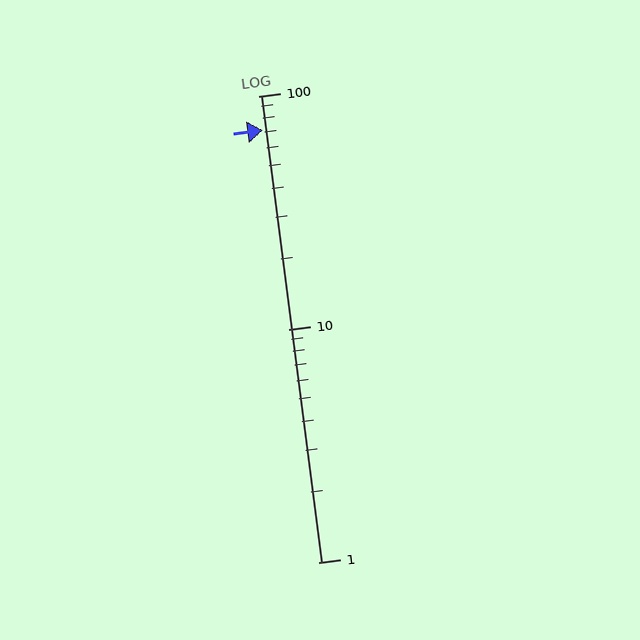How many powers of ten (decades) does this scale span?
The scale spans 2 decades, from 1 to 100.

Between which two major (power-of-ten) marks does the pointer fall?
The pointer is between 10 and 100.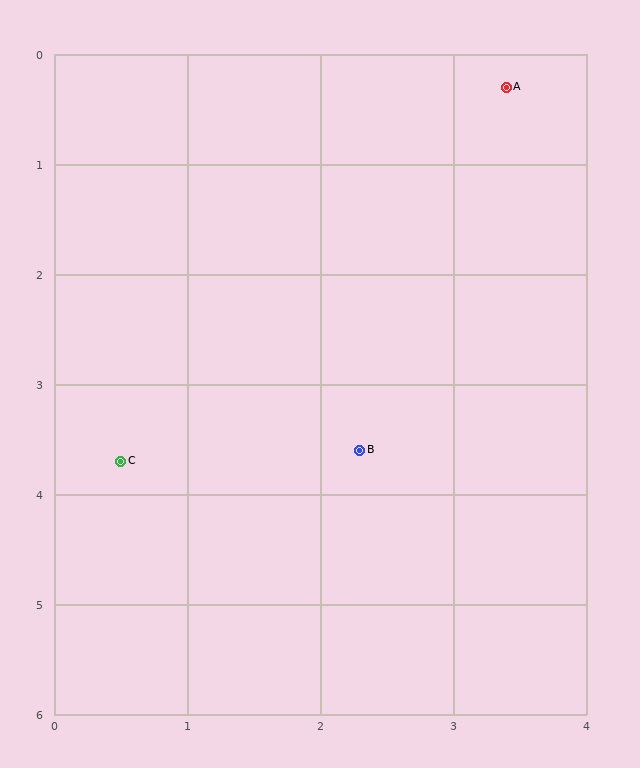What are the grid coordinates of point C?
Point C is at approximately (0.5, 3.7).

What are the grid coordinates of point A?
Point A is at approximately (3.4, 0.3).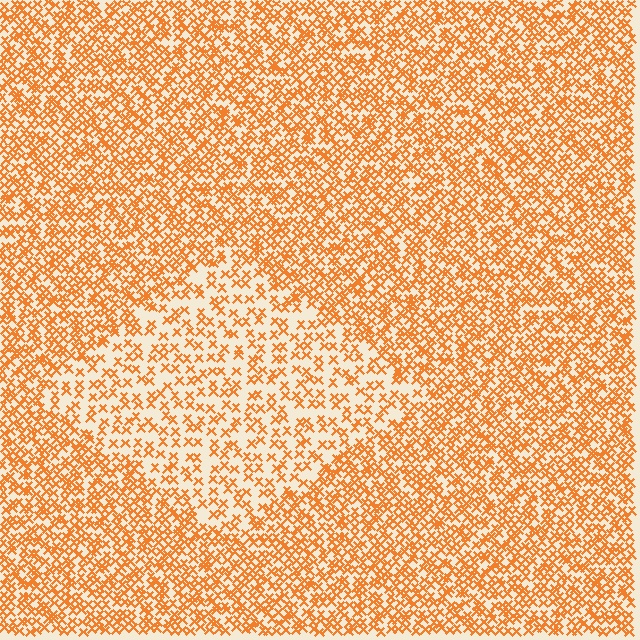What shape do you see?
I see a diamond.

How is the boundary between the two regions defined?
The boundary is defined by a change in element density (approximately 2.0x ratio). All elements are the same color, size, and shape.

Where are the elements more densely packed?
The elements are more densely packed outside the diamond boundary.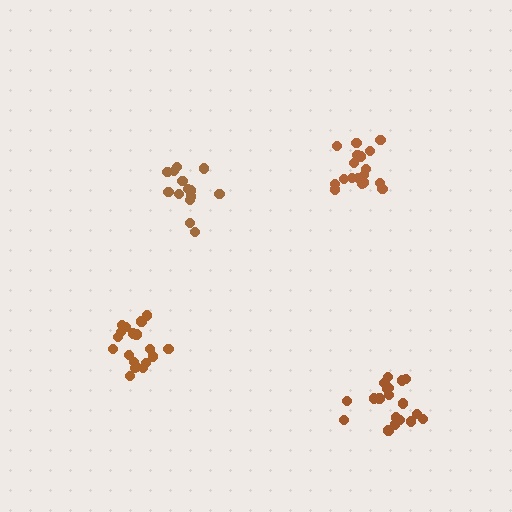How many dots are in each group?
Group 1: 14 dots, Group 2: 18 dots, Group 3: 19 dots, Group 4: 19 dots (70 total).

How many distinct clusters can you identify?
There are 4 distinct clusters.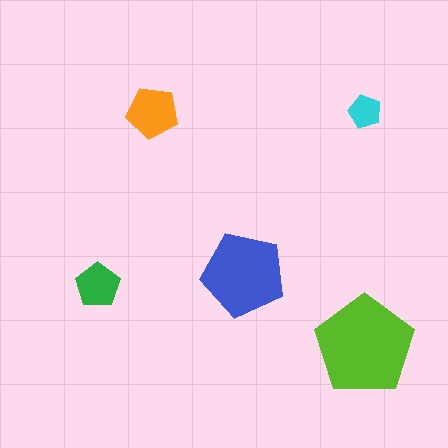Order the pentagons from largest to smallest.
the lime one, the blue one, the orange one, the green one, the cyan one.